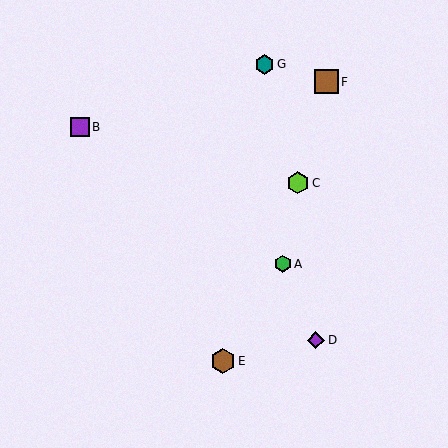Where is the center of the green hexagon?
The center of the green hexagon is at (283, 264).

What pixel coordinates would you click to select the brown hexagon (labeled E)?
Click at (223, 361) to select the brown hexagon E.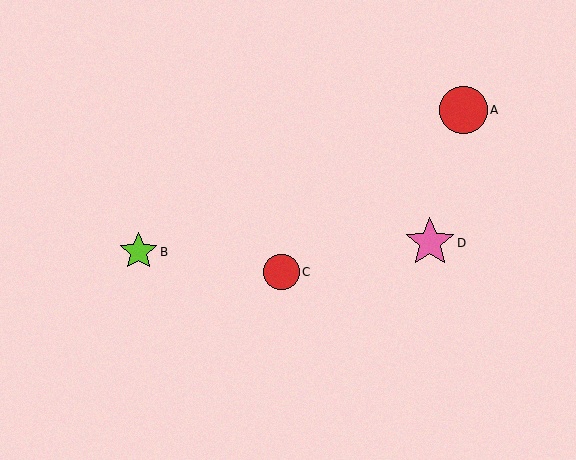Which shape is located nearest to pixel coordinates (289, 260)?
The red circle (labeled C) at (281, 272) is nearest to that location.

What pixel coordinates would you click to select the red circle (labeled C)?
Click at (281, 272) to select the red circle C.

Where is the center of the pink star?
The center of the pink star is at (430, 243).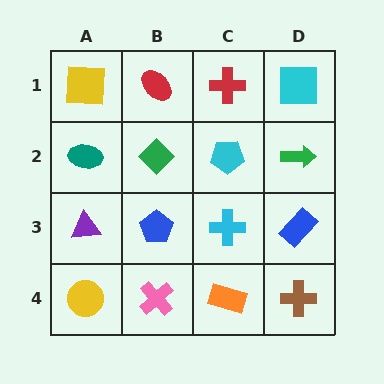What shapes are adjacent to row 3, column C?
A cyan pentagon (row 2, column C), an orange rectangle (row 4, column C), a blue pentagon (row 3, column B), a blue rectangle (row 3, column D).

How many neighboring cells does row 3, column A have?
3.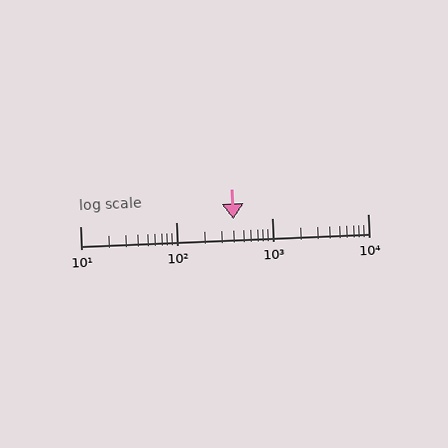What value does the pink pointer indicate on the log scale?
The pointer indicates approximately 400.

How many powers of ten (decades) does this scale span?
The scale spans 3 decades, from 10 to 10000.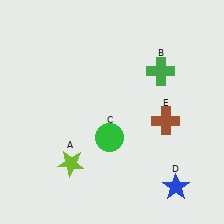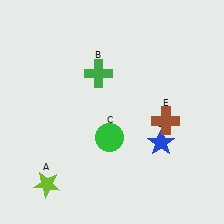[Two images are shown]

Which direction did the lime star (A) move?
The lime star (A) moved left.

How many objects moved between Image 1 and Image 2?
3 objects moved between the two images.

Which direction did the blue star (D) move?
The blue star (D) moved up.